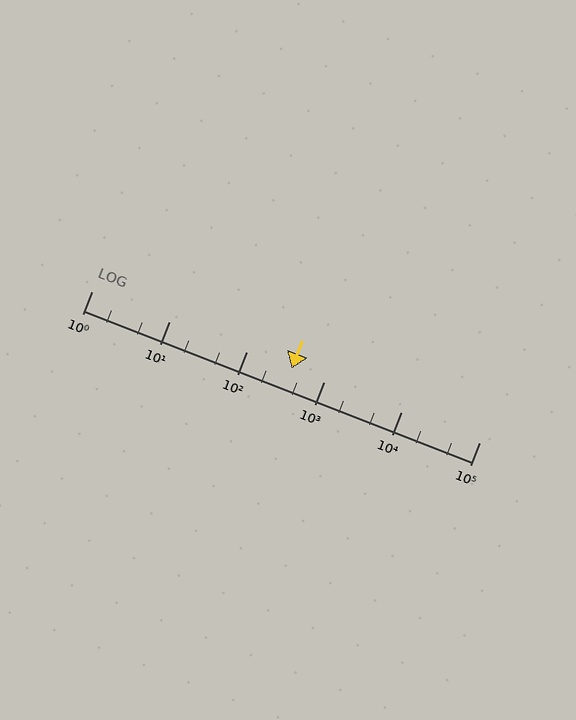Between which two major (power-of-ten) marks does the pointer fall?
The pointer is between 100 and 1000.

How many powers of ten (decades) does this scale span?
The scale spans 5 decades, from 1 to 100000.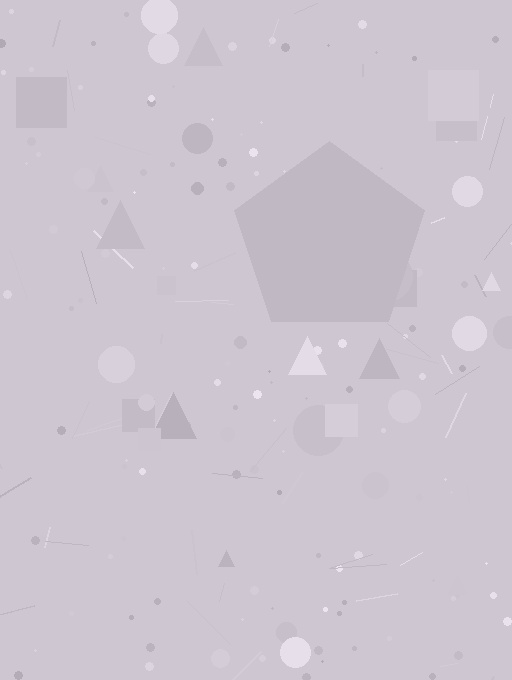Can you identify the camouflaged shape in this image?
The camouflaged shape is a pentagon.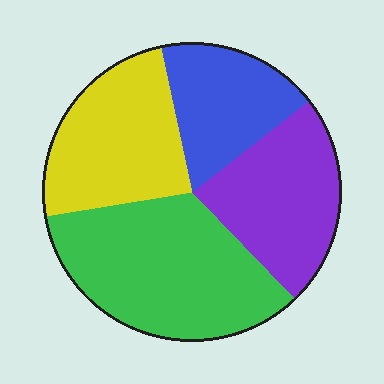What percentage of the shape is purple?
Purple covers roughly 25% of the shape.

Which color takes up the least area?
Blue, at roughly 20%.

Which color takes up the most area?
Green, at roughly 35%.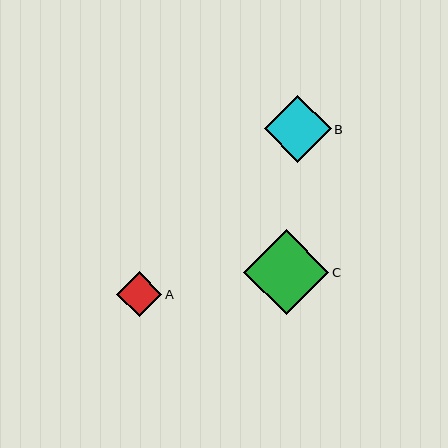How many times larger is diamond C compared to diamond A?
Diamond C is approximately 1.9 times the size of diamond A.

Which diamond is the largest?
Diamond C is the largest with a size of approximately 86 pixels.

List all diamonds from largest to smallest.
From largest to smallest: C, B, A.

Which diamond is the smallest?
Diamond A is the smallest with a size of approximately 45 pixels.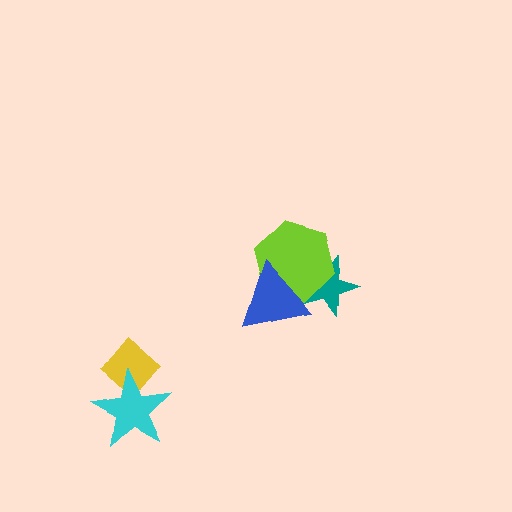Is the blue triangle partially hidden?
No, no other shape covers it.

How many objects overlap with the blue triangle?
2 objects overlap with the blue triangle.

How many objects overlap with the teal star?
2 objects overlap with the teal star.